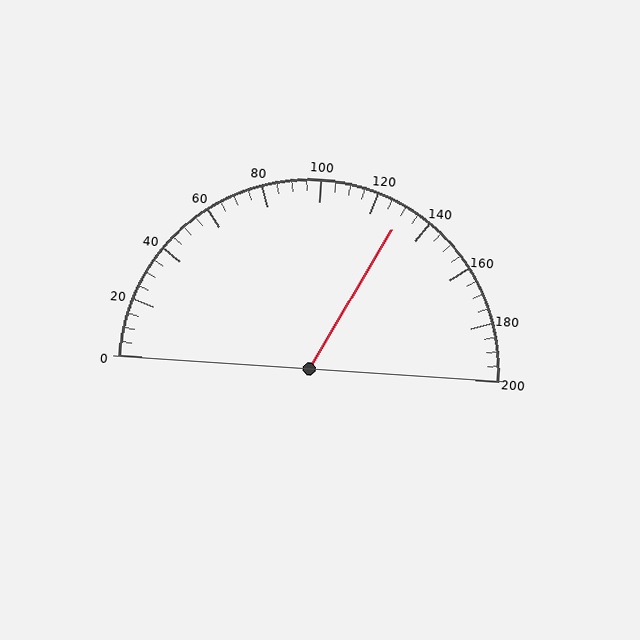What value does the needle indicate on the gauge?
The needle indicates approximately 130.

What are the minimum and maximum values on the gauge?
The gauge ranges from 0 to 200.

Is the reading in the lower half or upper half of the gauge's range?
The reading is in the upper half of the range (0 to 200).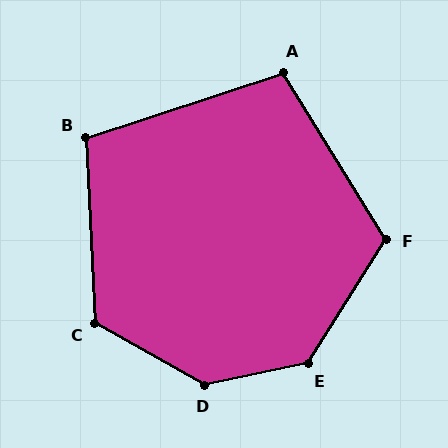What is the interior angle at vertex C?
Approximately 122 degrees (obtuse).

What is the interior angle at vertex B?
Approximately 105 degrees (obtuse).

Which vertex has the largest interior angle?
D, at approximately 138 degrees.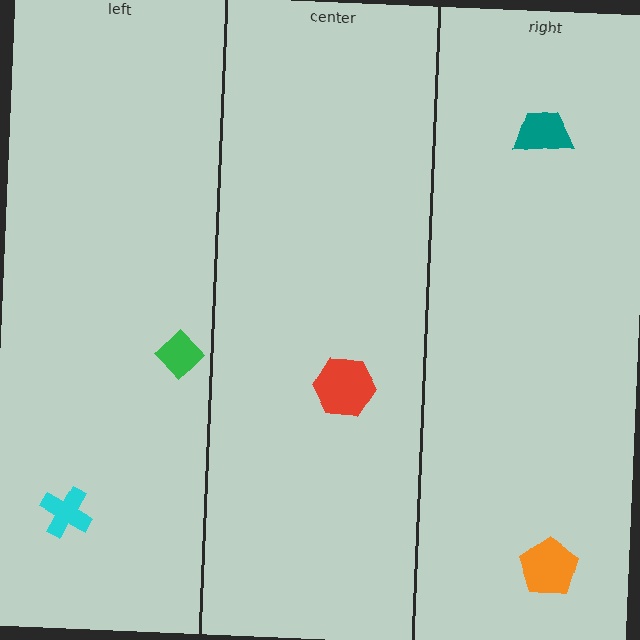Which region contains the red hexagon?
The center region.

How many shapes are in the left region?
2.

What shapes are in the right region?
The teal trapezoid, the orange pentagon.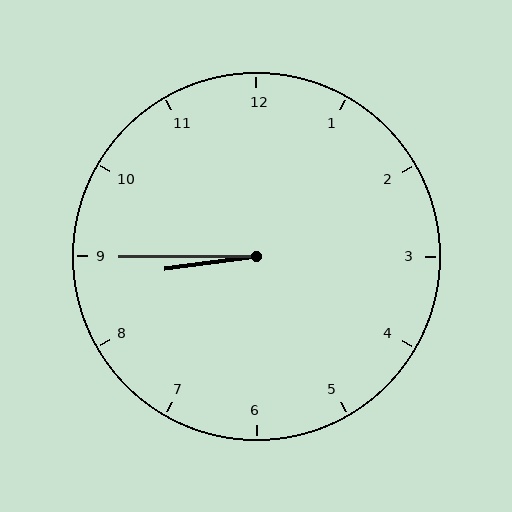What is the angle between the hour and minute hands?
Approximately 8 degrees.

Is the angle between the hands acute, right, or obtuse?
It is acute.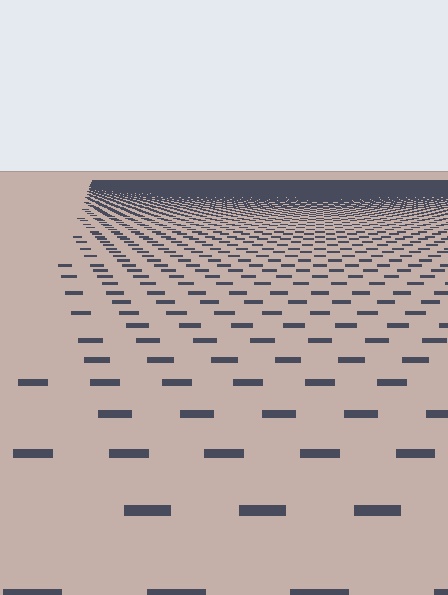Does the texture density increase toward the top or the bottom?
Density increases toward the top.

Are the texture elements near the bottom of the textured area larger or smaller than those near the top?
Larger. Near the bottom, elements are closer to the viewer and appear at a bigger on-screen size.